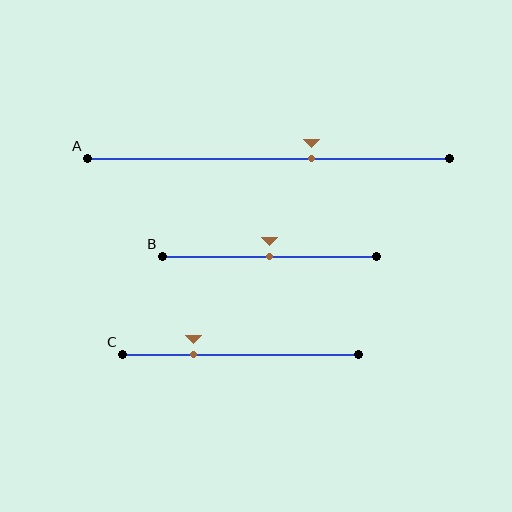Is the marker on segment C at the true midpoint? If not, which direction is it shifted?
No, the marker on segment C is shifted to the left by about 20% of the segment length.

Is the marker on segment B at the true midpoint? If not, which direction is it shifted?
Yes, the marker on segment B is at the true midpoint.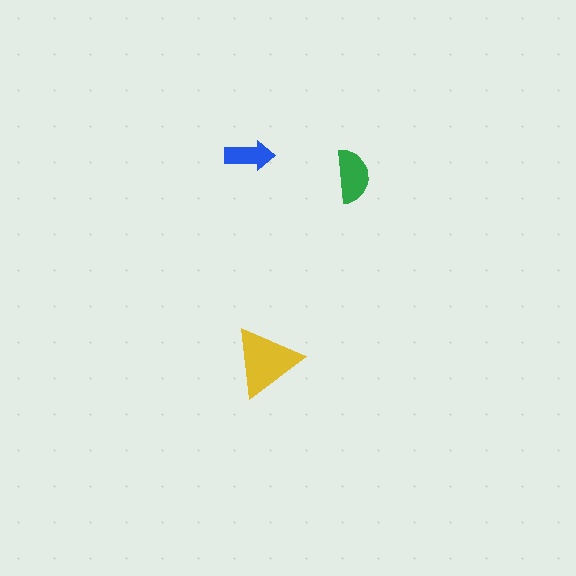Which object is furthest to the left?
The blue arrow is leftmost.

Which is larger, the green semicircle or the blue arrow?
The green semicircle.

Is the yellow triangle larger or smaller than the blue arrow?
Larger.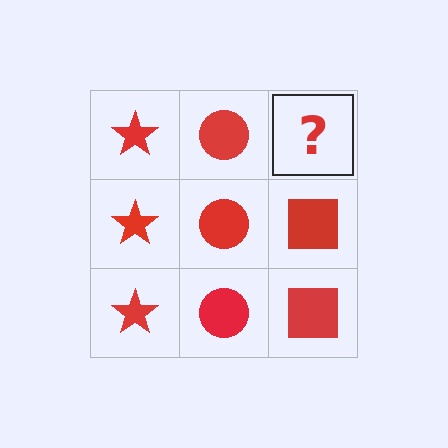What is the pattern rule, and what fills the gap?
The rule is that each column has a consistent shape. The gap should be filled with a red square.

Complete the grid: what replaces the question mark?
The question mark should be replaced with a red square.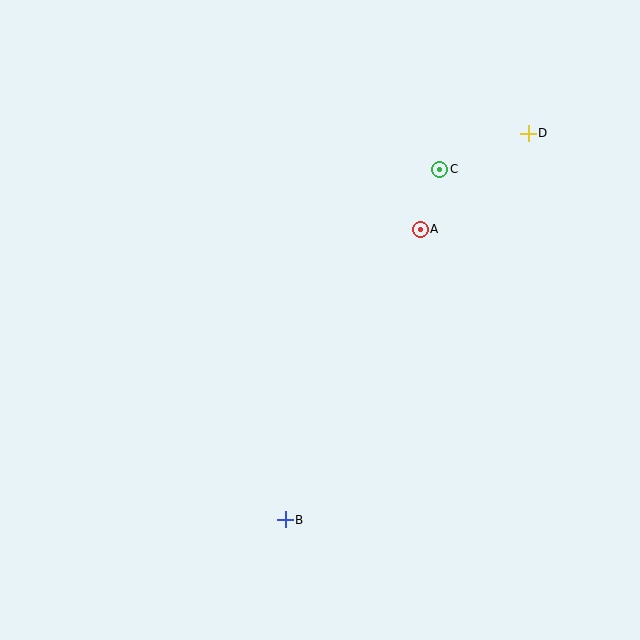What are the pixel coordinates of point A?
Point A is at (420, 229).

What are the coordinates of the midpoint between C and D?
The midpoint between C and D is at (484, 151).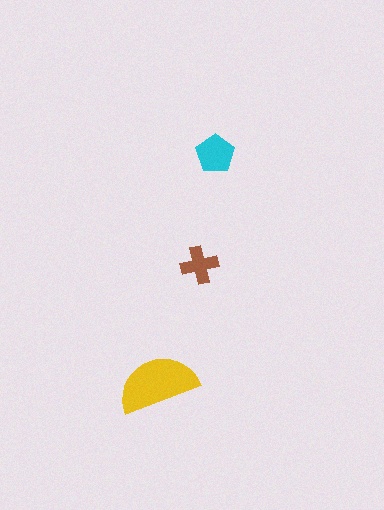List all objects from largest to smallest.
The yellow semicircle, the cyan pentagon, the brown cross.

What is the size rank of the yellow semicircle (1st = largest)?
1st.